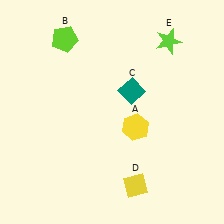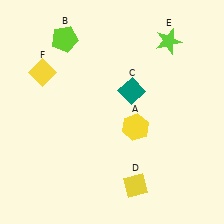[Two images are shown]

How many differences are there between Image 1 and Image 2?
There is 1 difference between the two images.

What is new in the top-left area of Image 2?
A yellow diamond (F) was added in the top-left area of Image 2.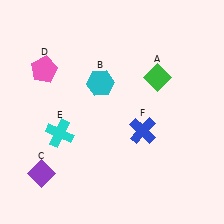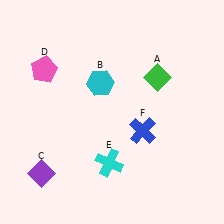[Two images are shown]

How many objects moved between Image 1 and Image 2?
1 object moved between the two images.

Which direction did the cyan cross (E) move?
The cyan cross (E) moved right.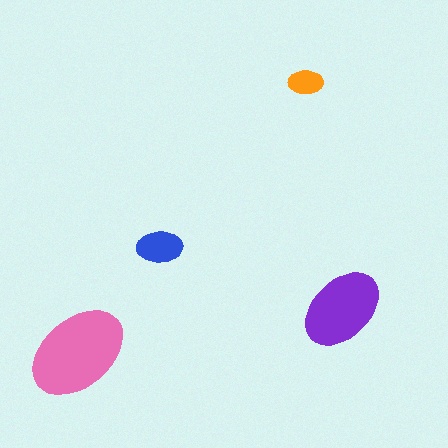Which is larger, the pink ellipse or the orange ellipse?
The pink one.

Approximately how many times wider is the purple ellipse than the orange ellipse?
About 2.5 times wider.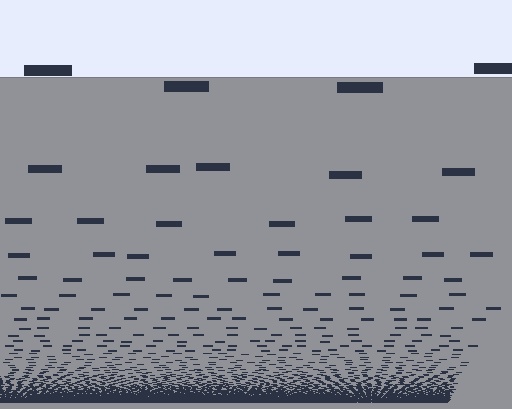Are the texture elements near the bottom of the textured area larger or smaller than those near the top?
Smaller. The gradient is inverted — elements near the bottom are smaller and denser.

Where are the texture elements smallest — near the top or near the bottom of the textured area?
Near the bottom.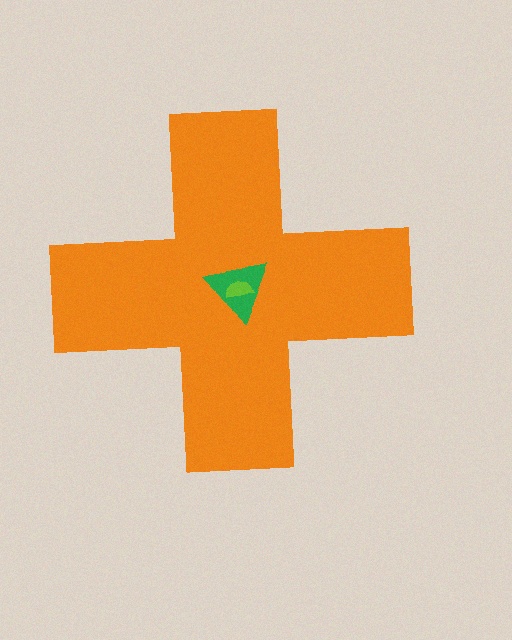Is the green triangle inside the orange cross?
Yes.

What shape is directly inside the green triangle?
The lime semicircle.